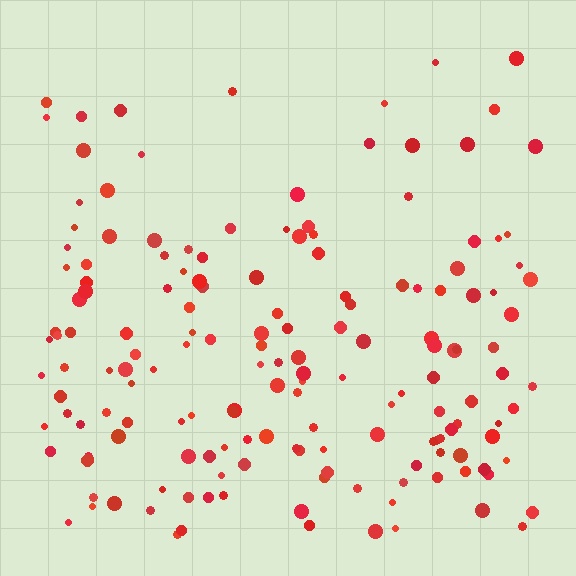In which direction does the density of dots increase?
From top to bottom, with the bottom side densest.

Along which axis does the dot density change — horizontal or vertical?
Vertical.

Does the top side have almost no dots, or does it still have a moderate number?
Still a moderate number, just noticeably fewer than the bottom.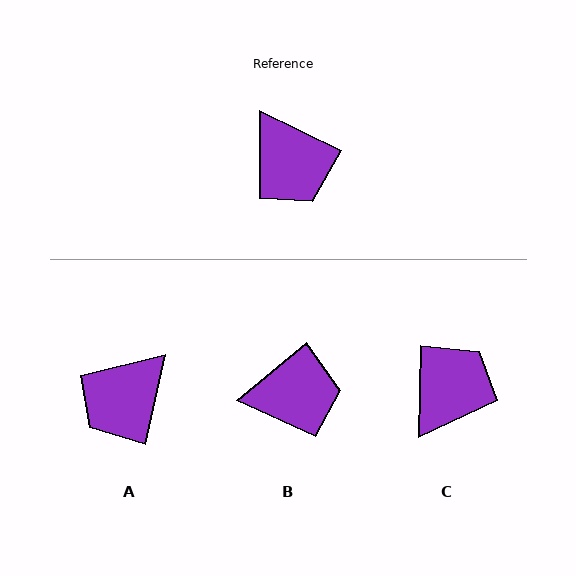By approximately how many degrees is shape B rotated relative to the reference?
Approximately 65 degrees counter-clockwise.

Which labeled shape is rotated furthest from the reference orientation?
C, about 115 degrees away.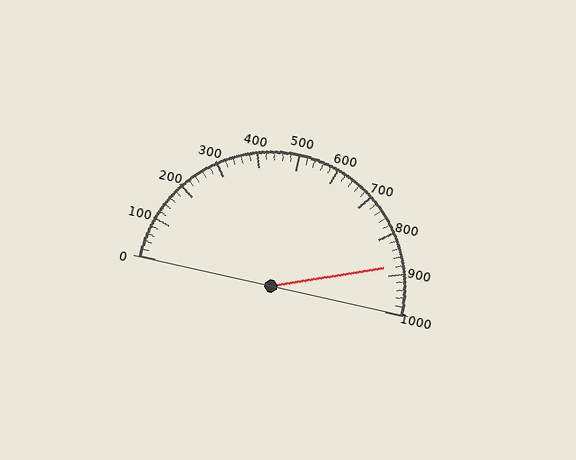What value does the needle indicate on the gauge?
The needle indicates approximately 880.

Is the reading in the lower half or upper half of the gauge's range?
The reading is in the upper half of the range (0 to 1000).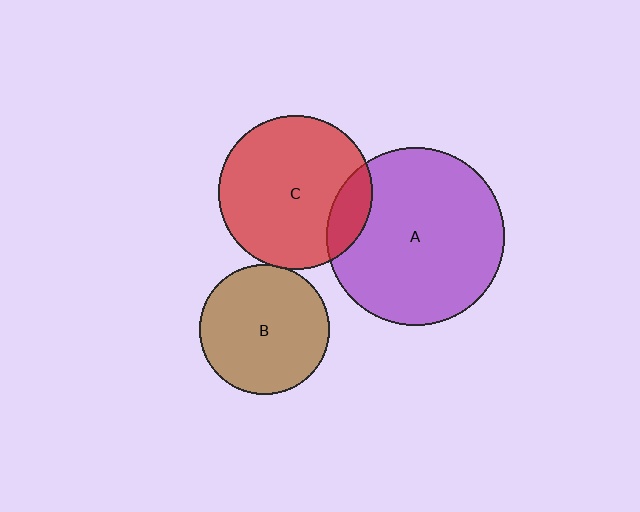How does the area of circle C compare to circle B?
Approximately 1.4 times.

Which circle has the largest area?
Circle A (purple).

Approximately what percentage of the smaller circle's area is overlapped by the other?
Approximately 5%.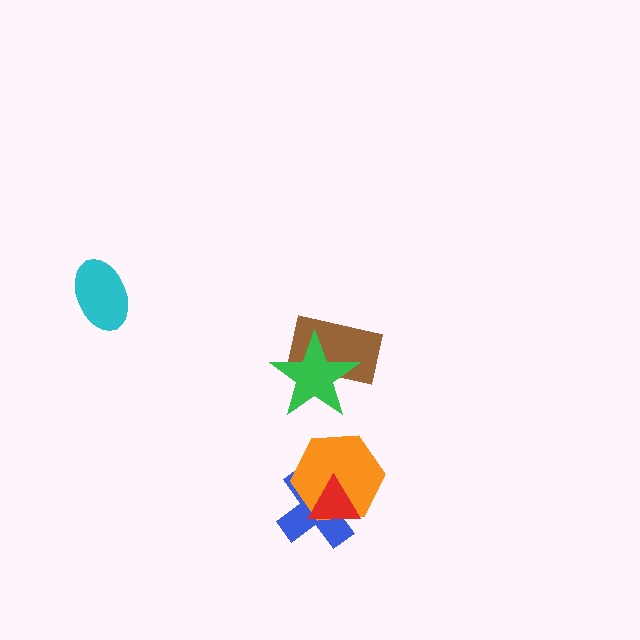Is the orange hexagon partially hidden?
Yes, it is partially covered by another shape.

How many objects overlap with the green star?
1 object overlaps with the green star.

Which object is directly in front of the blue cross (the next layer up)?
The orange hexagon is directly in front of the blue cross.